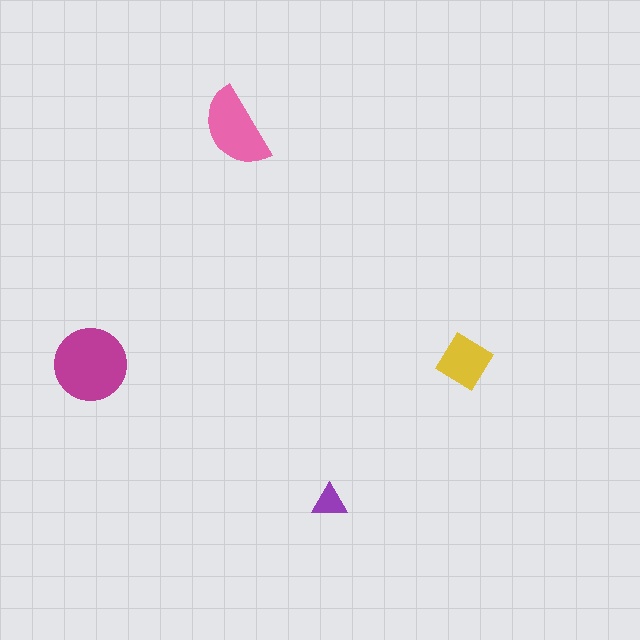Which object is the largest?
The magenta circle.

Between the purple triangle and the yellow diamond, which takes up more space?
The yellow diamond.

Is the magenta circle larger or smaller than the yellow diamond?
Larger.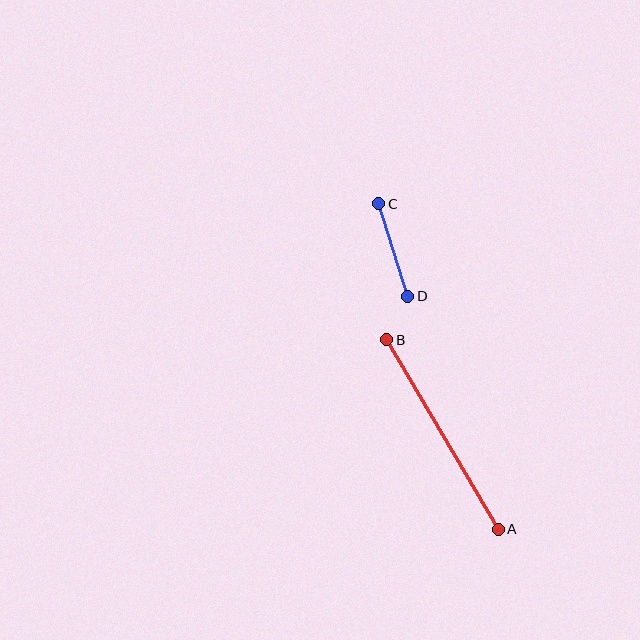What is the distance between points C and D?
The distance is approximately 97 pixels.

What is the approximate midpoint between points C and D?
The midpoint is at approximately (393, 250) pixels.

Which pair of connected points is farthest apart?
Points A and B are farthest apart.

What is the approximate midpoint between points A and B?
The midpoint is at approximately (442, 435) pixels.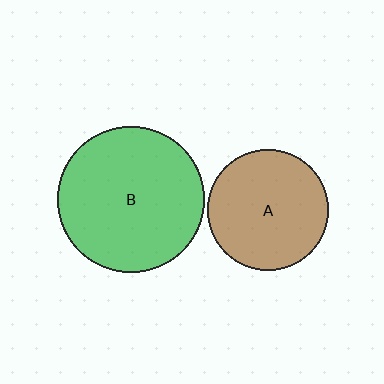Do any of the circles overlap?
No, none of the circles overlap.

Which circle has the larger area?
Circle B (green).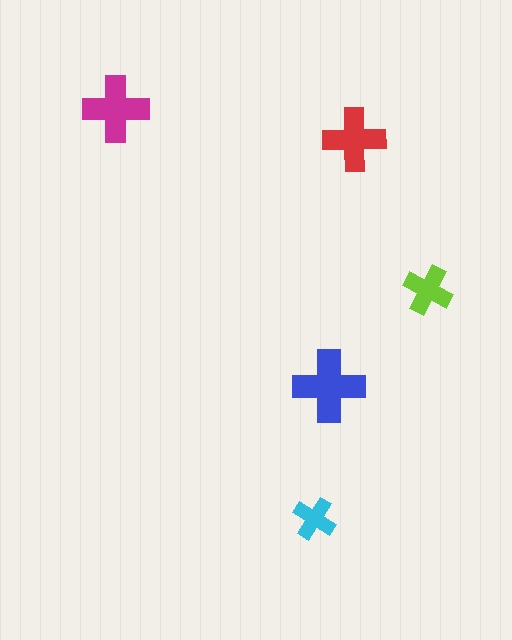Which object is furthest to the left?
The magenta cross is leftmost.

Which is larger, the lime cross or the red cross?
The red one.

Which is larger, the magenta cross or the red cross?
The magenta one.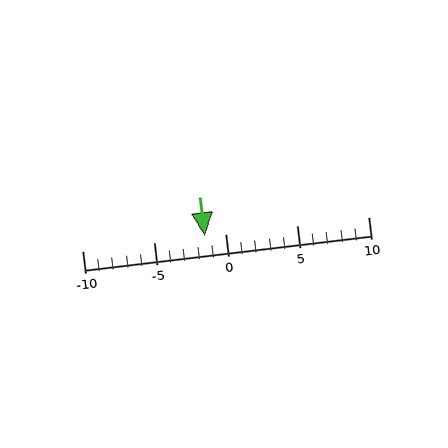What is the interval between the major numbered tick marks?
The major tick marks are spaced 5 units apart.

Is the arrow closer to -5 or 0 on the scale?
The arrow is closer to 0.